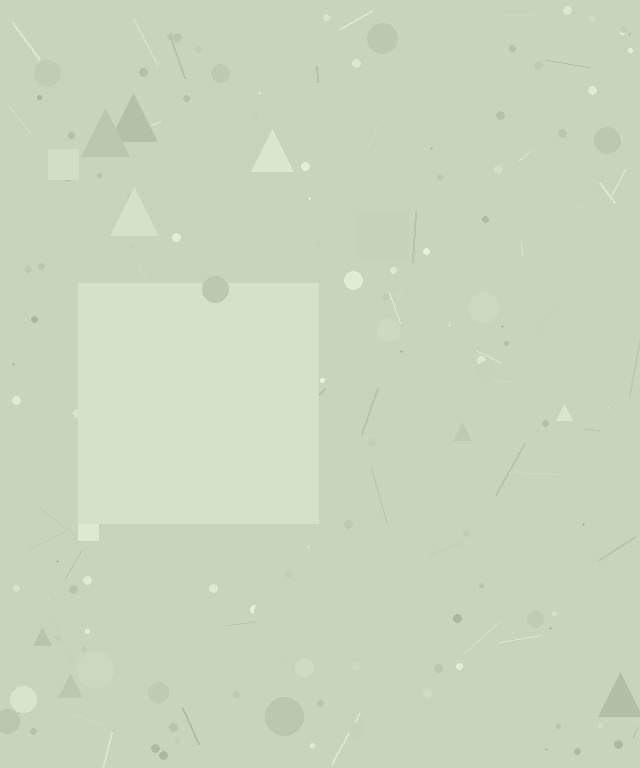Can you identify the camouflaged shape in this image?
The camouflaged shape is a square.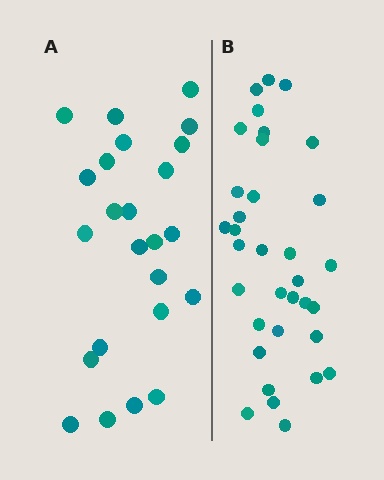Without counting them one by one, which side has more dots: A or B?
Region B (the right region) has more dots.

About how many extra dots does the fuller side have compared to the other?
Region B has roughly 10 or so more dots than region A.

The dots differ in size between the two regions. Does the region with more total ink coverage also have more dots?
No. Region A has more total ink coverage because its dots are larger, but region B actually contains more individual dots. Total area can be misleading — the number of items is what matters here.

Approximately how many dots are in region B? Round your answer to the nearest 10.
About 30 dots. (The exact count is 34, which rounds to 30.)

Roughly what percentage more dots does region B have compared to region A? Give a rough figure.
About 40% more.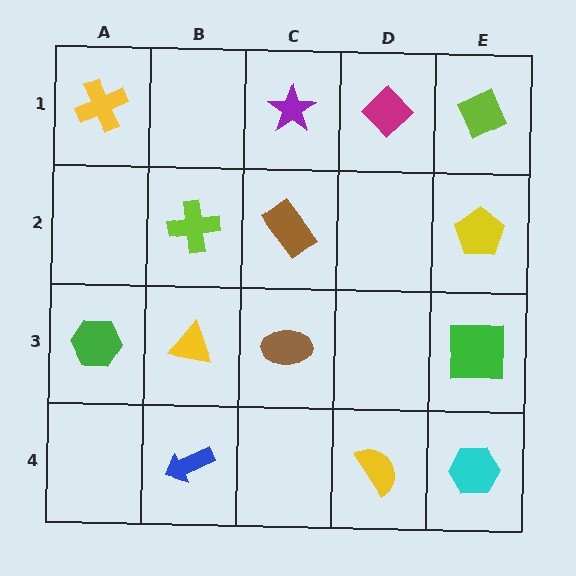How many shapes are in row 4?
3 shapes.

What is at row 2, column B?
A lime cross.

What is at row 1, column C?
A purple star.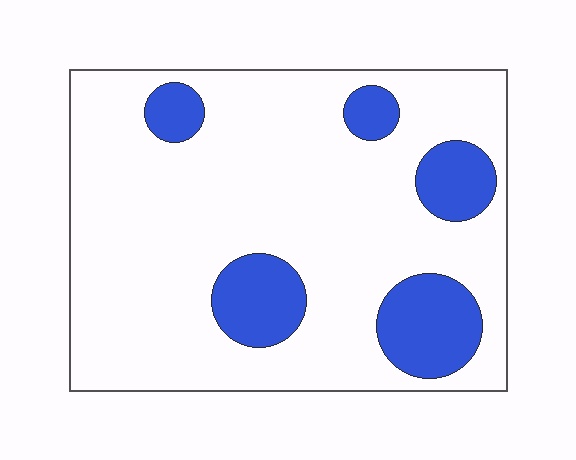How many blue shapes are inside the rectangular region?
5.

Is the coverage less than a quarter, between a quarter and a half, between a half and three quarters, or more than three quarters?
Less than a quarter.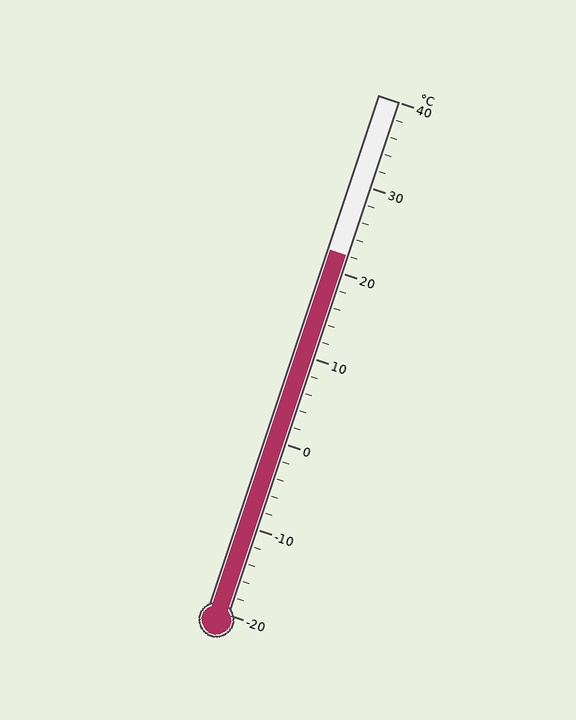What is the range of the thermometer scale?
The thermometer scale ranges from -20°C to 40°C.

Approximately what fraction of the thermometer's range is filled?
The thermometer is filled to approximately 70% of its range.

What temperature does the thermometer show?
The thermometer shows approximately 22°C.